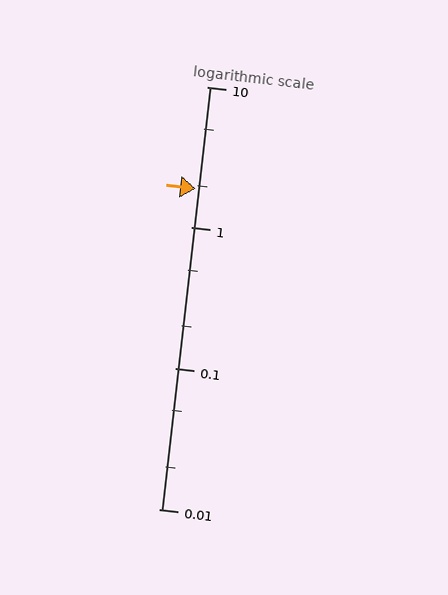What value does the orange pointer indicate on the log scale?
The pointer indicates approximately 1.9.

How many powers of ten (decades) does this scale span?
The scale spans 3 decades, from 0.01 to 10.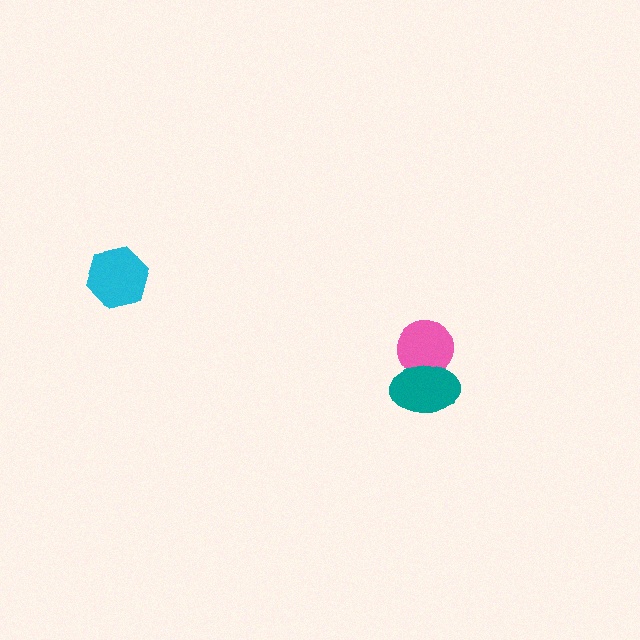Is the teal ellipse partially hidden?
No, no other shape covers it.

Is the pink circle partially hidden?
Yes, it is partially covered by another shape.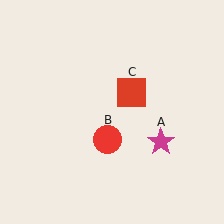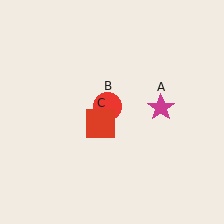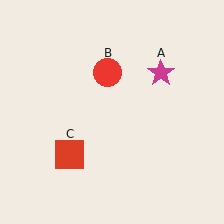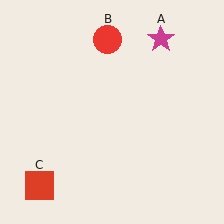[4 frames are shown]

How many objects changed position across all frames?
3 objects changed position: magenta star (object A), red circle (object B), red square (object C).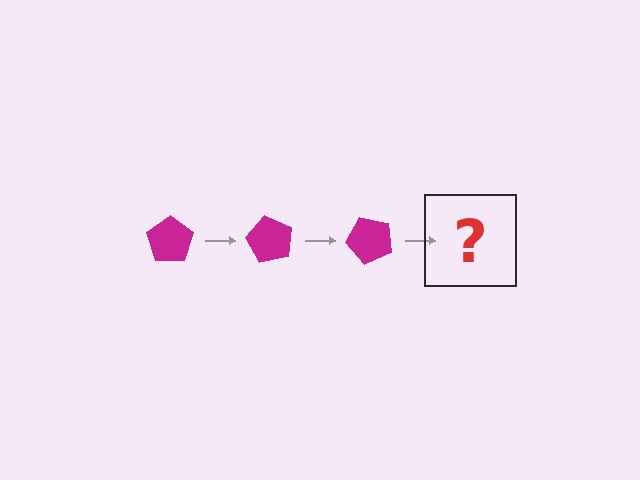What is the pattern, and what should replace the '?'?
The pattern is that the pentagon rotates 60 degrees each step. The '?' should be a magenta pentagon rotated 180 degrees.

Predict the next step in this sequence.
The next step is a magenta pentagon rotated 180 degrees.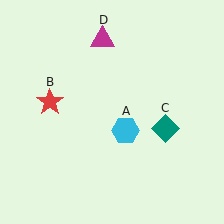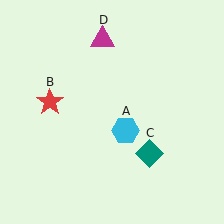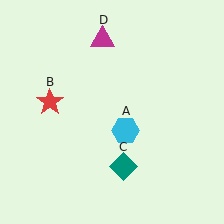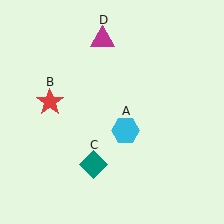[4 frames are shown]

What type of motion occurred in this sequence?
The teal diamond (object C) rotated clockwise around the center of the scene.